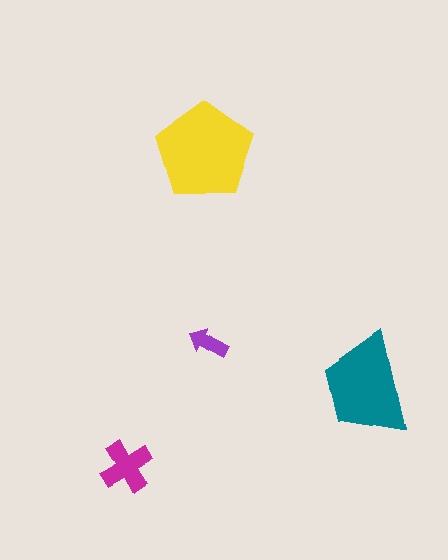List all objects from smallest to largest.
The purple arrow, the magenta cross, the teal trapezoid, the yellow pentagon.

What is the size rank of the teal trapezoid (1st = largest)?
2nd.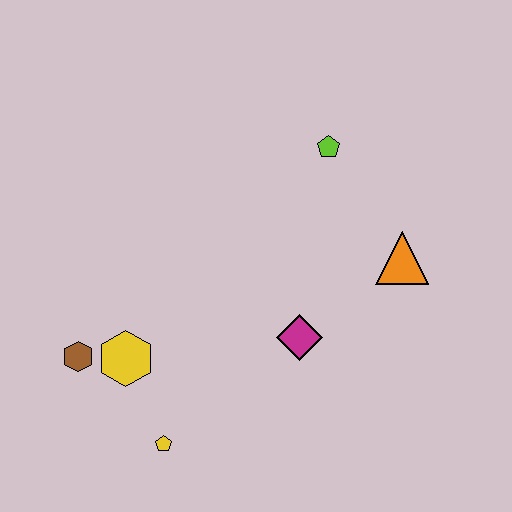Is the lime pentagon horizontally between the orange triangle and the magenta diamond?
Yes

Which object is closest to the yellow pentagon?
The yellow hexagon is closest to the yellow pentagon.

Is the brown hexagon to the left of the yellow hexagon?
Yes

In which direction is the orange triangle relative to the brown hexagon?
The orange triangle is to the right of the brown hexagon.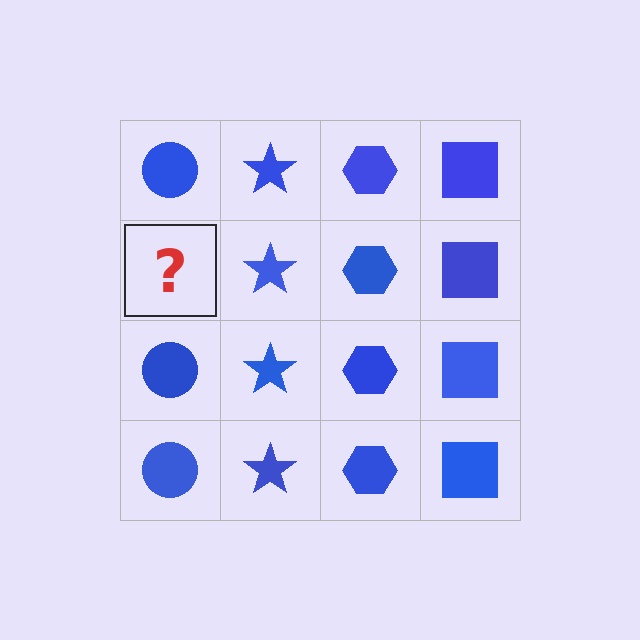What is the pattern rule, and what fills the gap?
The rule is that each column has a consistent shape. The gap should be filled with a blue circle.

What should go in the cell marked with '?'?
The missing cell should contain a blue circle.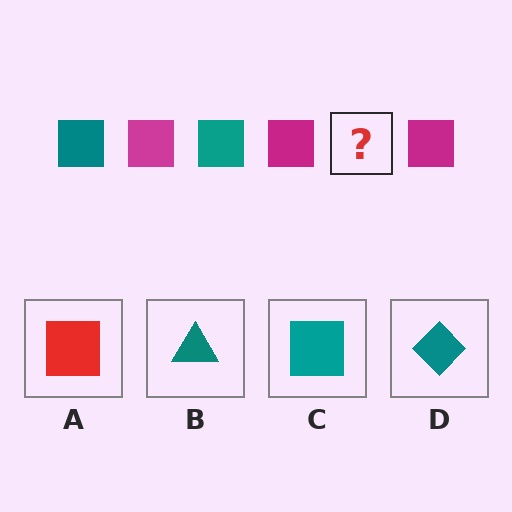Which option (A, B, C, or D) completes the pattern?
C.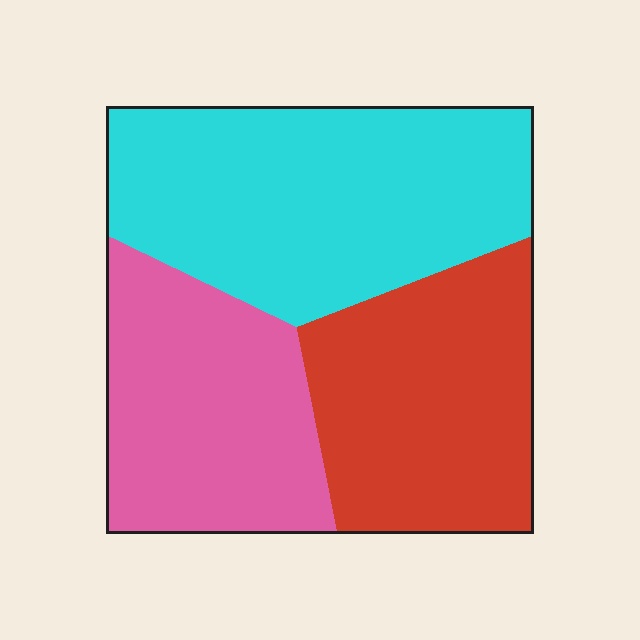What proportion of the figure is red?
Red takes up about one third (1/3) of the figure.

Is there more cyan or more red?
Cyan.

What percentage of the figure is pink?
Pink takes up about one quarter (1/4) of the figure.